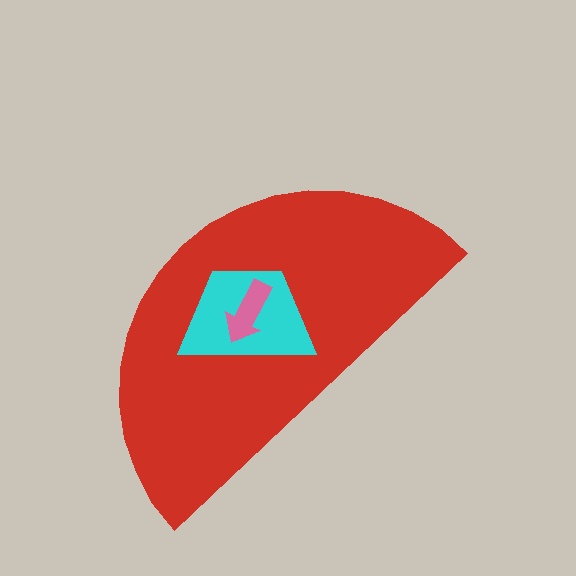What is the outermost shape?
The red semicircle.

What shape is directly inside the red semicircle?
The cyan trapezoid.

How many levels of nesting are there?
3.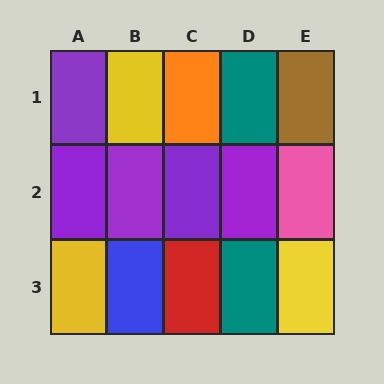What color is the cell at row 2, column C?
Purple.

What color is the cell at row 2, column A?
Purple.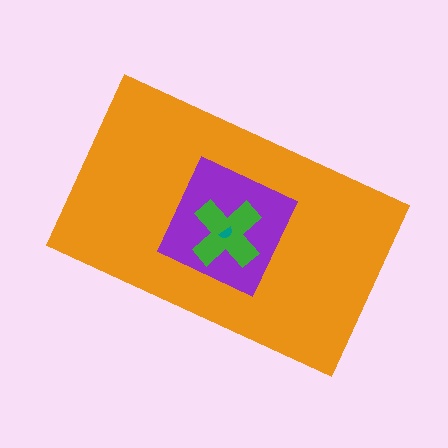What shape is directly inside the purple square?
The green cross.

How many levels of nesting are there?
4.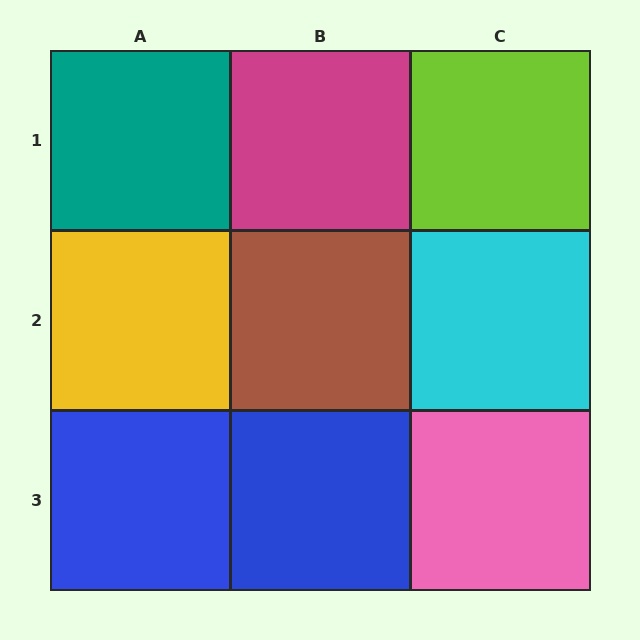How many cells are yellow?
1 cell is yellow.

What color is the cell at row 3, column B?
Blue.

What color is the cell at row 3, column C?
Pink.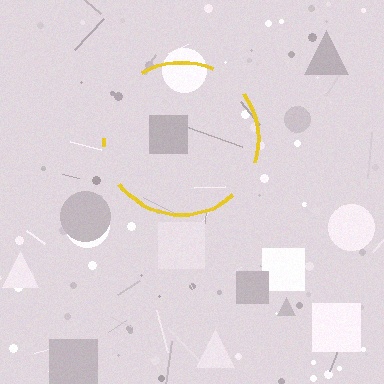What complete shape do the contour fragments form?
The contour fragments form a circle.